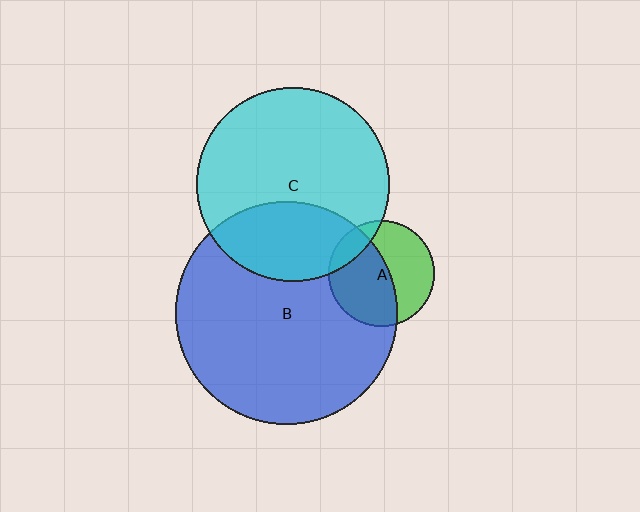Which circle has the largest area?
Circle B (blue).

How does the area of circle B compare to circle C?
Approximately 1.3 times.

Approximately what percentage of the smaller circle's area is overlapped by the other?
Approximately 30%.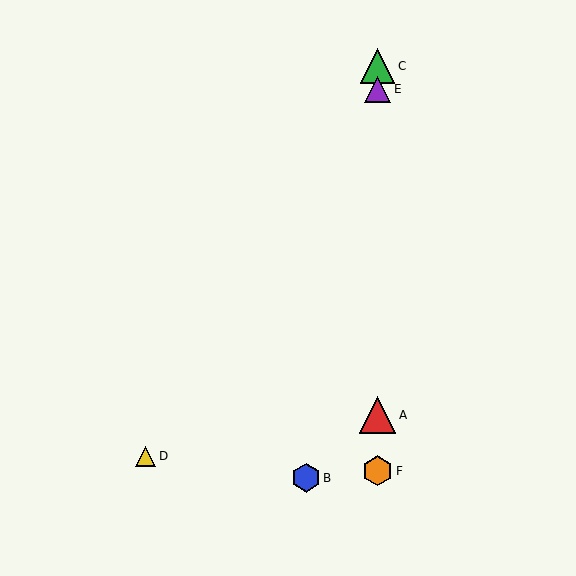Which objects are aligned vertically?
Objects A, C, E, F are aligned vertically.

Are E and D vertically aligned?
No, E is at x≈378 and D is at x≈146.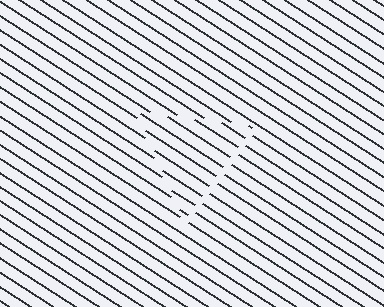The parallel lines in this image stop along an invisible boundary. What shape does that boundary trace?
An illusory triangle. The interior of the shape contains the same grating, shifted by half a period — the contour is defined by the phase discontinuity where line-ends from the inner and outer gratings abut.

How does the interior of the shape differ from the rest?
The interior of the shape contains the same grating, shifted by half a period — the contour is defined by the phase discontinuity where line-ends from the inner and outer gratings abut.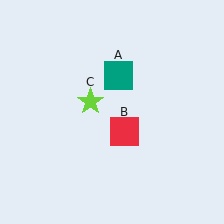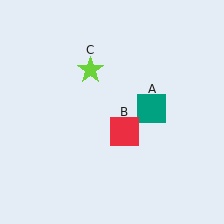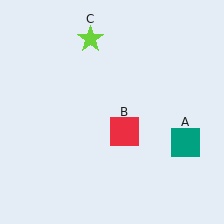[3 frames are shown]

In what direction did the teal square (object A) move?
The teal square (object A) moved down and to the right.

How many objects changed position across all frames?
2 objects changed position: teal square (object A), lime star (object C).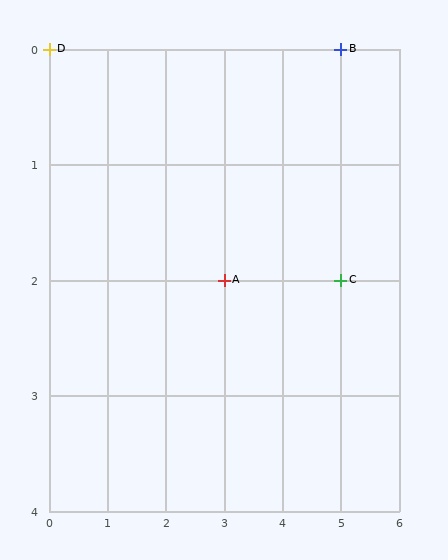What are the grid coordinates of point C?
Point C is at grid coordinates (5, 2).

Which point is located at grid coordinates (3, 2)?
Point A is at (3, 2).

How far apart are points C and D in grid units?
Points C and D are 5 columns and 2 rows apart (about 5.4 grid units diagonally).